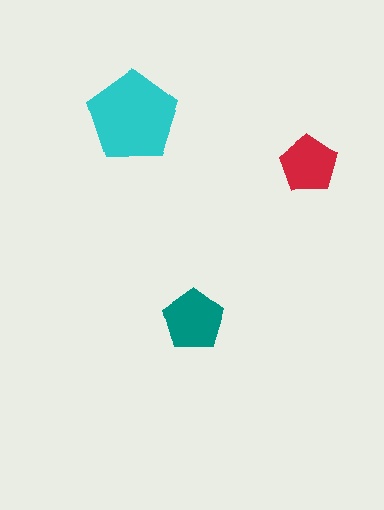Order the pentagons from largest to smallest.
the cyan one, the teal one, the red one.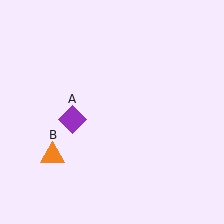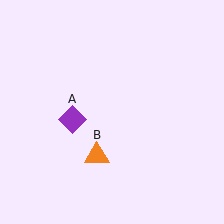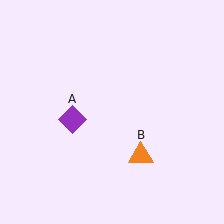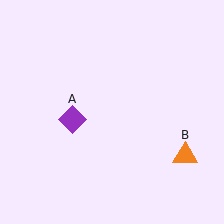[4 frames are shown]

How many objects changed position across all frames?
1 object changed position: orange triangle (object B).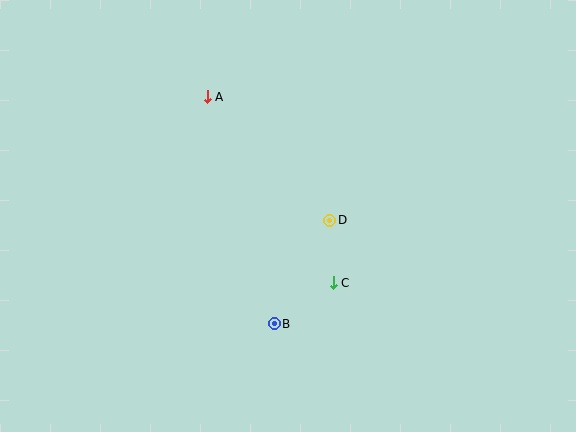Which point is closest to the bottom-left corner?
Point B is closest to the bottom-left corner.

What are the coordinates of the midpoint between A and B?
The midpoint between A and B is at (241, 210).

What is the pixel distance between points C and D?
The distance between C and D is 62 pixels.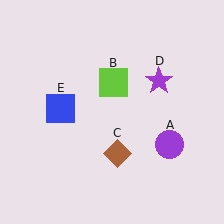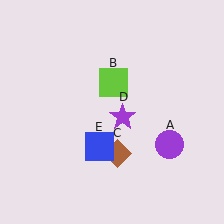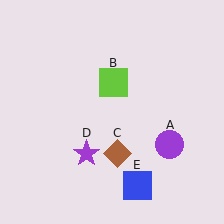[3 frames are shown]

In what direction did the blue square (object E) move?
The blue square (object E) moved down and to the right.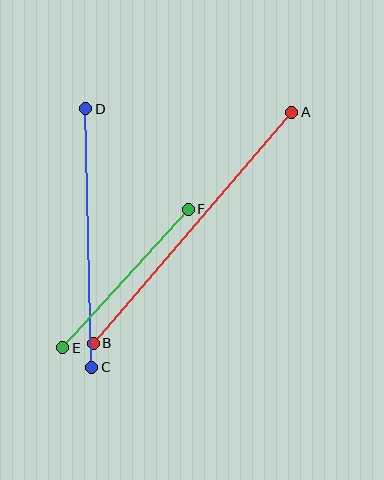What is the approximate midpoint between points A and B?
The midpoint is at approximately (192, 228) pixels.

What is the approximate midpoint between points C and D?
The midpoint is at approximately (89, 238) pixels.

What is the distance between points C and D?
The distance is approximately 258 pixels.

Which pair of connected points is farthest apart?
Points A and B are farthest apart.